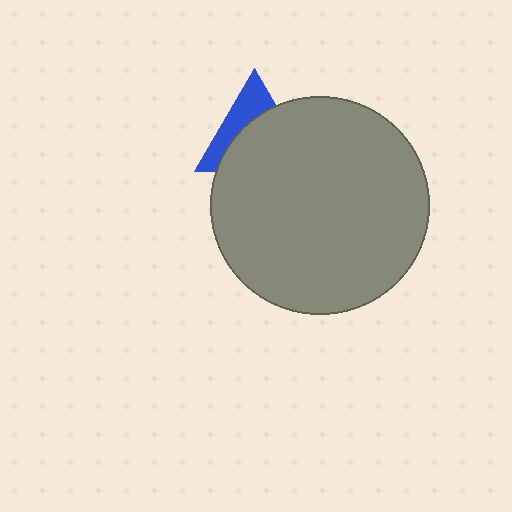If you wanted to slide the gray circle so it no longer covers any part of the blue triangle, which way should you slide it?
Slide it down — that is the most direct way to separate the two shapes.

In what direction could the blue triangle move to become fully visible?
The blue triangle could move up. That would shift it out from behind the gray circle entirely.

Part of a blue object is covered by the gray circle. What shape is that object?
It is a triangle.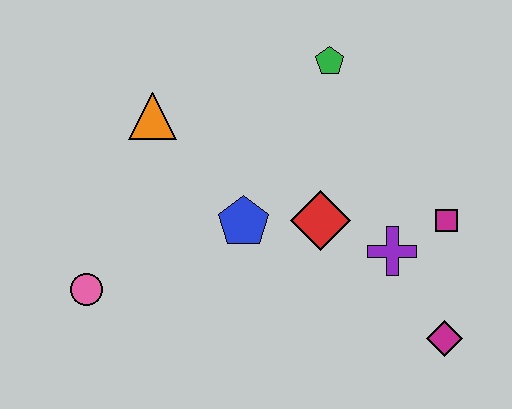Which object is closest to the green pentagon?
The red diamond is closest to the green pentagon.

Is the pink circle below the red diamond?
Yes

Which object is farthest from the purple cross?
The pink circle is farthest from the purple cross.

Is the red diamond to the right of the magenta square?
No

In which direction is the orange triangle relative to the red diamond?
The orange triangle is to the left of the red diamond.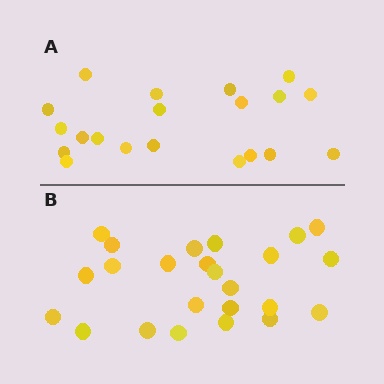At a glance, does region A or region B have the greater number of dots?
Region B (the bottom region) has more dots.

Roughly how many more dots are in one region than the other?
Region B has about 4 more dots than region A.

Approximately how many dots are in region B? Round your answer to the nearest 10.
About 20 dots. (The exact count is 24, which rounds to 20.)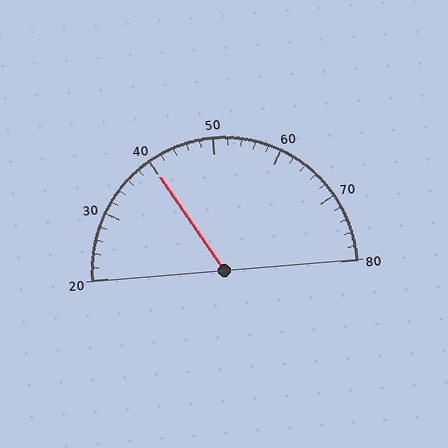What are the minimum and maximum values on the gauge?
The gauge ranges from 20 to 80.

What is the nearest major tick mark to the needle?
The nearest major tick mark is 40.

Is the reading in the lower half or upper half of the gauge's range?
The reading is in the lower half of the range (20 to 80).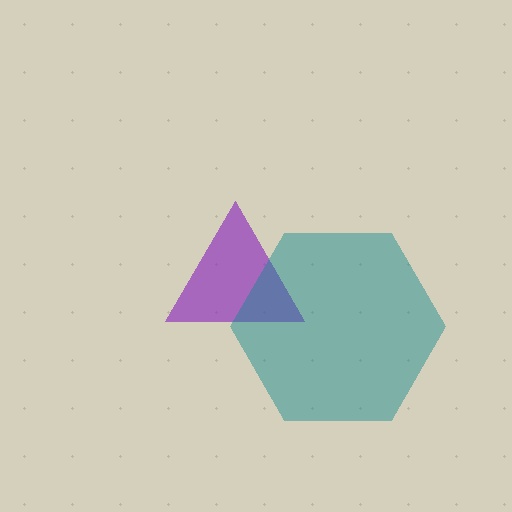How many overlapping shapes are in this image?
There are 2 overlapping shapes in the image.